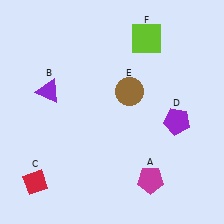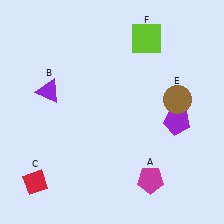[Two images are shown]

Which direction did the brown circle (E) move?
The brown circle (E) moved right.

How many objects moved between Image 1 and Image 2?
1 object moved between the two images.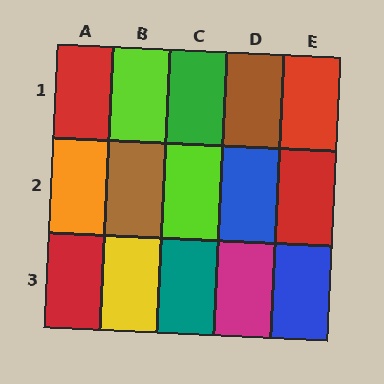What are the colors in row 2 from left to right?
Orange, brown, lime, blue, red.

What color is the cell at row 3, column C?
Teal.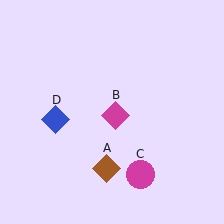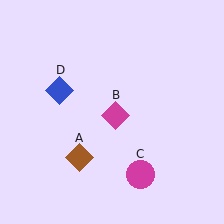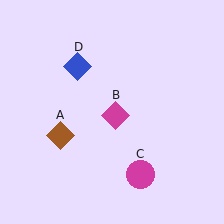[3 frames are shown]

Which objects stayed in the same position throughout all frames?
Magenta diamond (object B) and magenta circle (object C) remained stationary.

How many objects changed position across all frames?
2 objects changed position: brown diamond (object A), blue diamond (object D).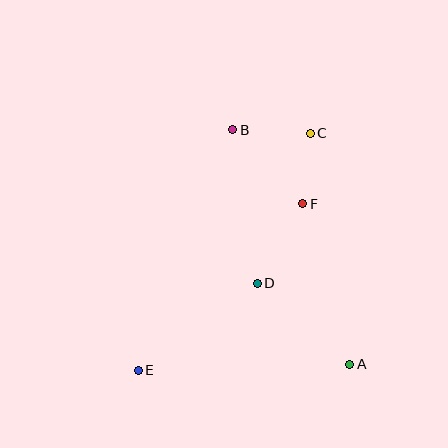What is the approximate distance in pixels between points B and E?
The distance between B and E is approximately 258 pixels.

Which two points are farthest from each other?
Points C and E are farthest from each other.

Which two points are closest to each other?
Points C and F are closest to each other.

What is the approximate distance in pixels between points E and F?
The distance between E and F is approximately 234 pixels.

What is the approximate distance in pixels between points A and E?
The distance between A and E is approximately 212 pixels.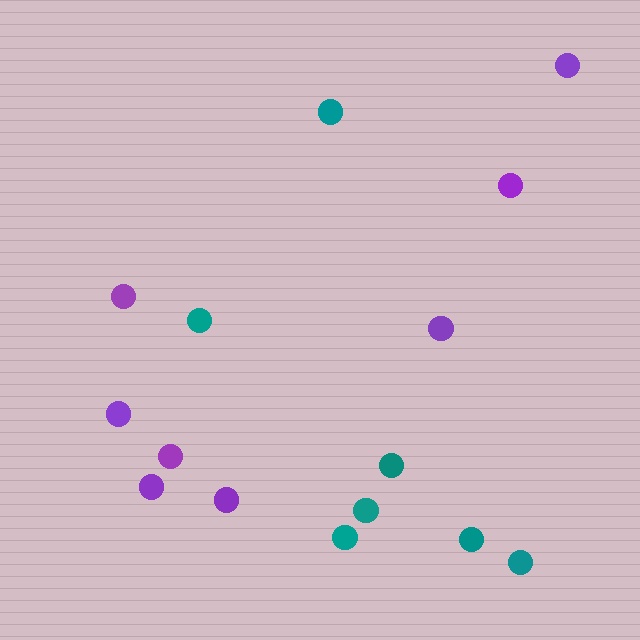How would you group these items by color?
There are 2 groups: one group of purple circles (8) and one group of teal circles (7).